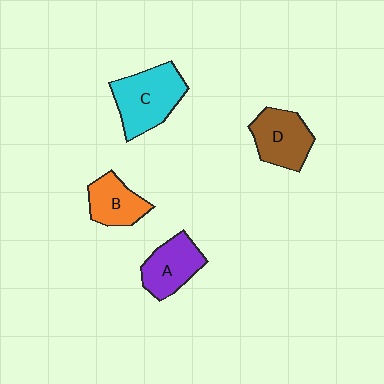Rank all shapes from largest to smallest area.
From largest to smallest: C (cyan), D (brown), A (purple), B (orange).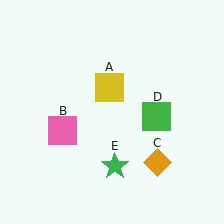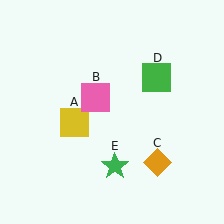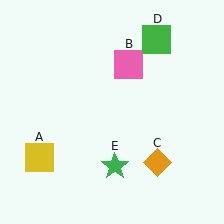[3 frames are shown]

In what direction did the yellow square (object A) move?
The yellow square (object A) moved down and to the left.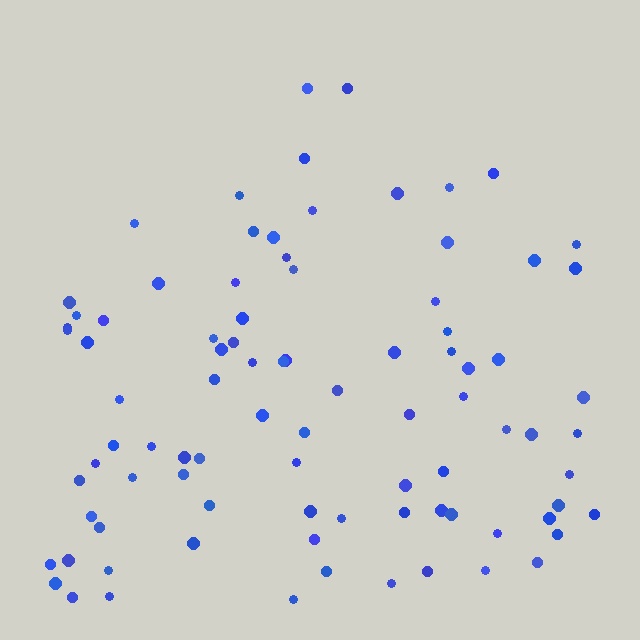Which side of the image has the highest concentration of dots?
The bottom.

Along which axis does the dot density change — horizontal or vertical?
Vertical.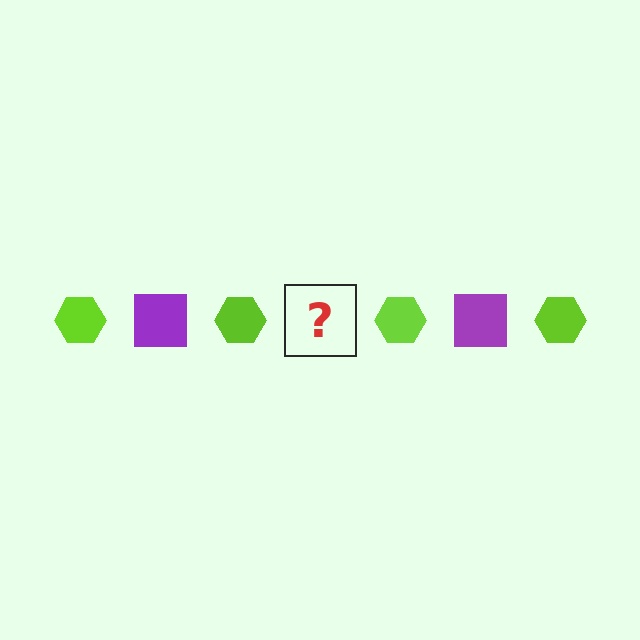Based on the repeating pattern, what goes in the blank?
The blank should be a purple square.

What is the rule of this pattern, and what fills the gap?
The rule is that the pattern alternates between lime hexagon and purple square. The gap should be filled with a purple square.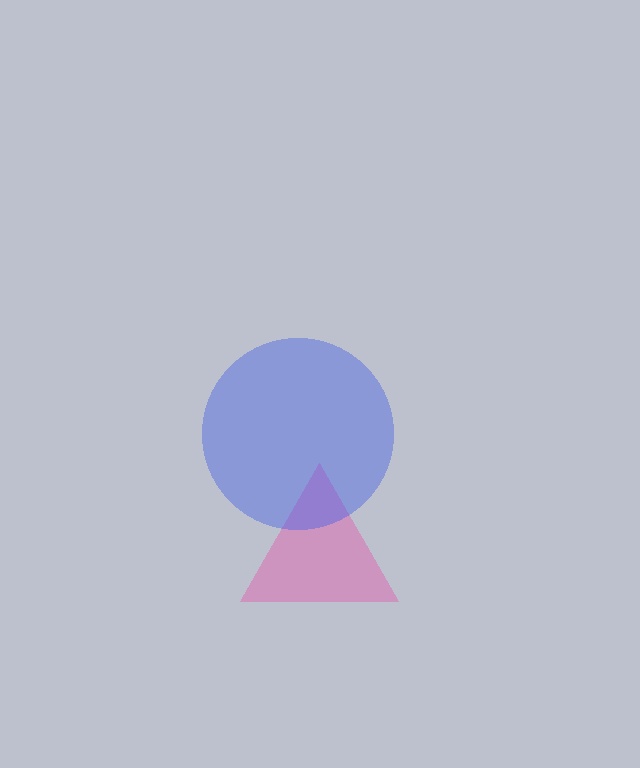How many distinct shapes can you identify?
There are 2 distinct shapes: a pink triangle, a blue circle.